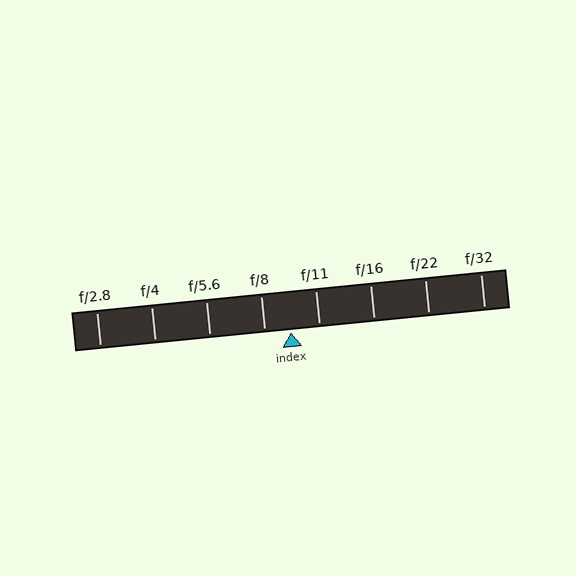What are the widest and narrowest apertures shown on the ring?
The widest aperture shown is f/2.8 and the narrowest is f/32.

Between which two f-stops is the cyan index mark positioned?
The index mark is between f/8 and f/11.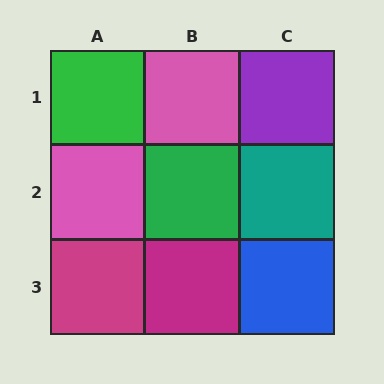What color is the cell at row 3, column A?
Magenta.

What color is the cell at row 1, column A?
Green.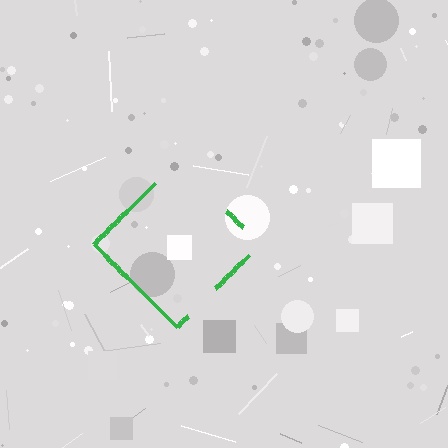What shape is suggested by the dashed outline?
The dashed outline suggests a diamond.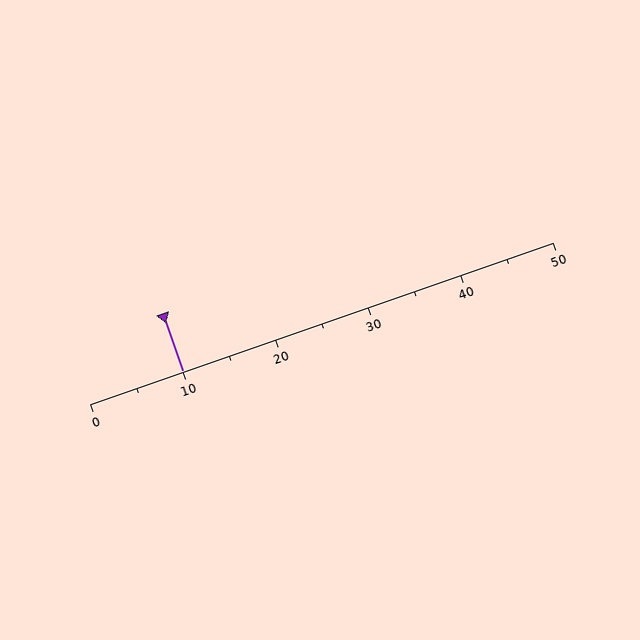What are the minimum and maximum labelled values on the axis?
The axis runs from 0 to 50.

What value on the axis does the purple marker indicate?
The marker indicates approximately 10.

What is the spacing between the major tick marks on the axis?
The major ticks are spaced 10 apart.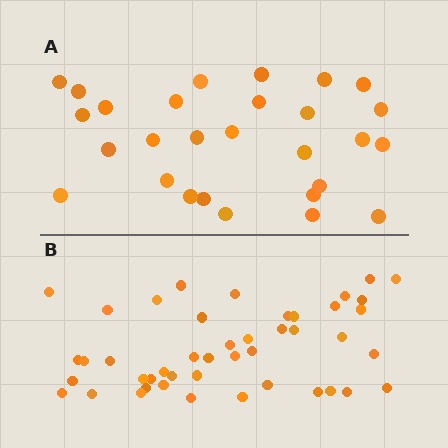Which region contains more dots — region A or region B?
Region B (the bottom region) has more dots.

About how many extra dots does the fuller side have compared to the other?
Region B has approximately 15 more dots than region A.